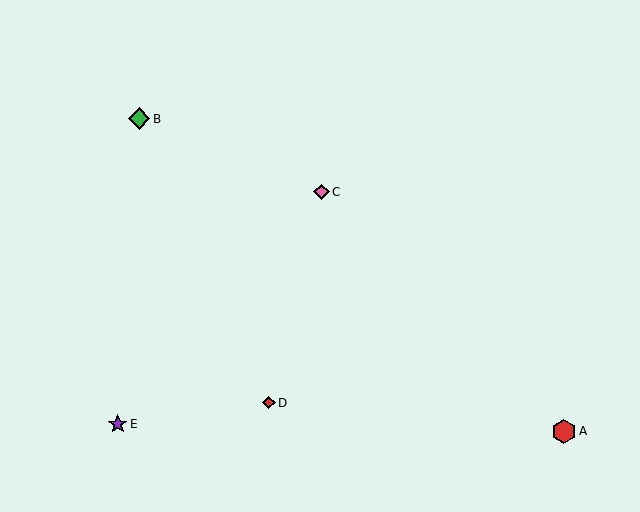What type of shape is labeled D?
Shape D is a red diamond.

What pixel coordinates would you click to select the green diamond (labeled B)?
Click at (139, 119) to select the green diamond B.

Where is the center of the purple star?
The center of the purple star is at (118, 424).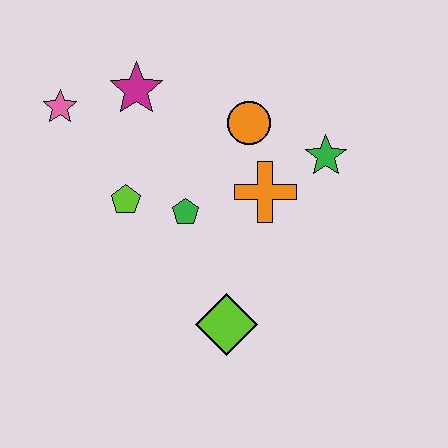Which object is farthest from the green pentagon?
The pink star is farthest from the green pentagon.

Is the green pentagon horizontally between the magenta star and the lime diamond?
Yes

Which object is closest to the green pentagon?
The lime pentagon is closest to the green pentagon.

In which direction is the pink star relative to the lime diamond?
The pink star is above the lime diamond.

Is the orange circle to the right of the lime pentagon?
Yes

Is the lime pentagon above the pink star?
No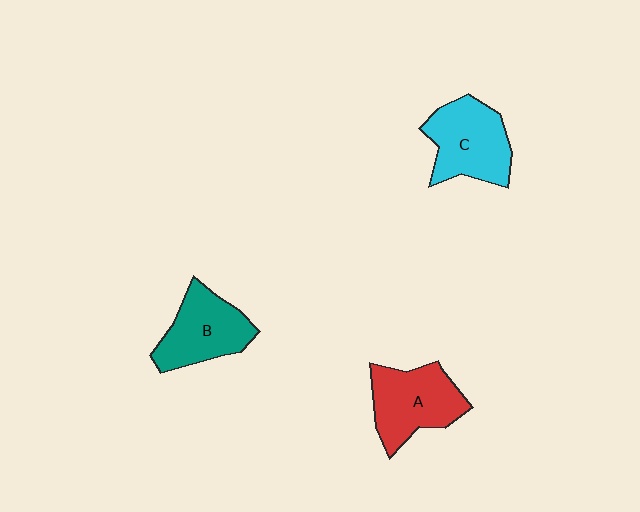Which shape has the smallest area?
Shape B (teal).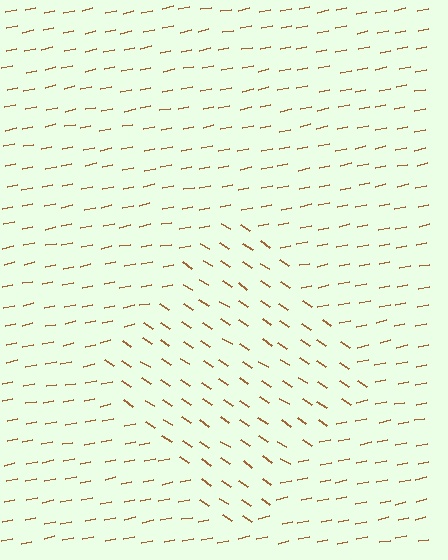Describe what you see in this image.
The image is filled with small brown line segments. A diamond region in the image has lines oriented differently from the surrounding lines, creating a visible texture boundary.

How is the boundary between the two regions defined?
The boundary is defined purely by a change in line orientation (approximately 45 degrees difference). All lines are the same color and thickness.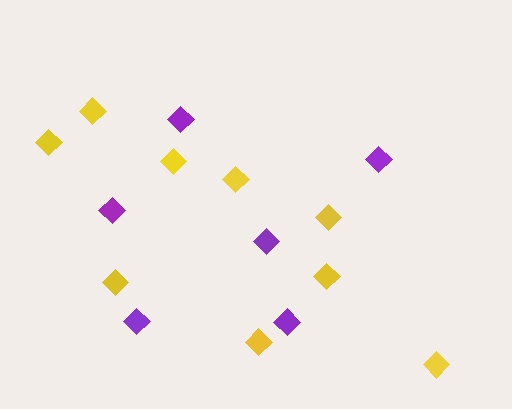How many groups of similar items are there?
There are 2 groups: one group of yellow diamonds (9) and one group of purple diamonds (6).